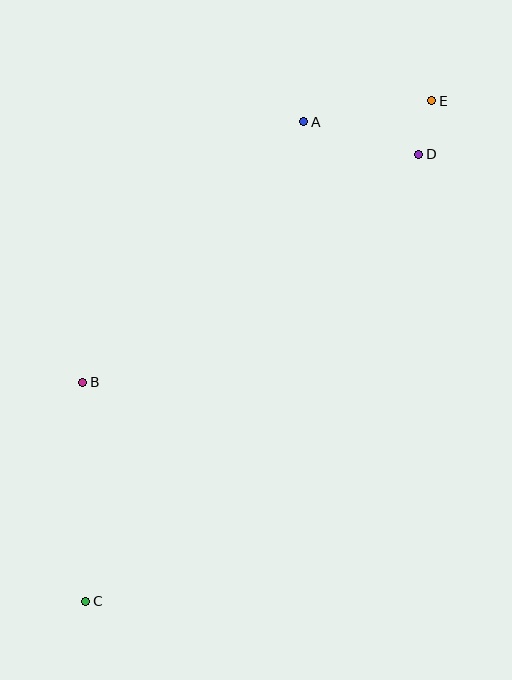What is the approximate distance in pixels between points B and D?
The distance between B and D is approximately 406 pixels.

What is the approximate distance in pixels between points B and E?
The distance between B and E is approximately 448 pixels.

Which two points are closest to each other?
Points D and E are closest to each other.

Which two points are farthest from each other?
Points C and E are farthest from each other.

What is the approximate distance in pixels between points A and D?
The distance between A and D is approximately 119 pixels.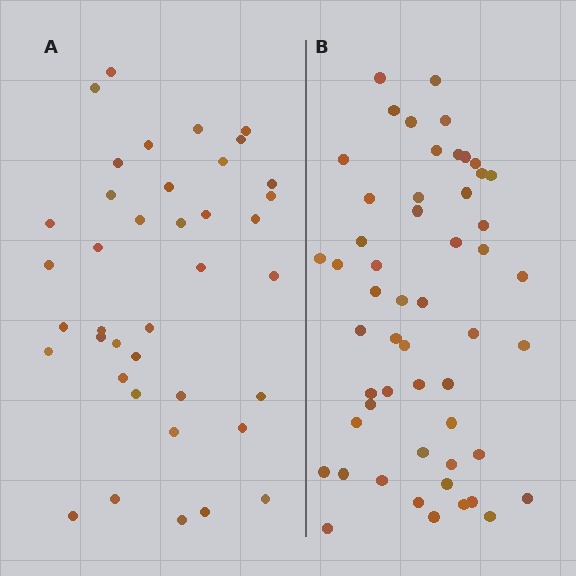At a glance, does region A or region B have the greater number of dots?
Region B (the right region) has more dots.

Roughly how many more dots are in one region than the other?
Region B has approximately 15 more dots than region A.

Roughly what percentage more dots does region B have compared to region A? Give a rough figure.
About 35% more.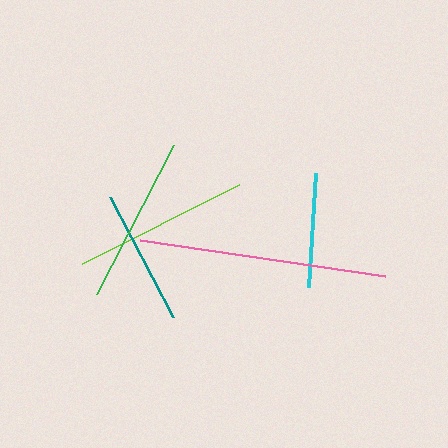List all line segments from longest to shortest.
From longest to shortest: pink, lime, green, teal, cyan.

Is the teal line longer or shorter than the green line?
The green line is longer than the teal line.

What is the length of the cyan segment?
The cyan segment is approximately 114 pixels long.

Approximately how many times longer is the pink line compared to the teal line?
The pink line is approximately 1.8 times the length of the teal line.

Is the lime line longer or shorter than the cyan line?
The lime line is longer than the cyan line.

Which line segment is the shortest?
The cyan line is the shortest at approximately 114 pixels.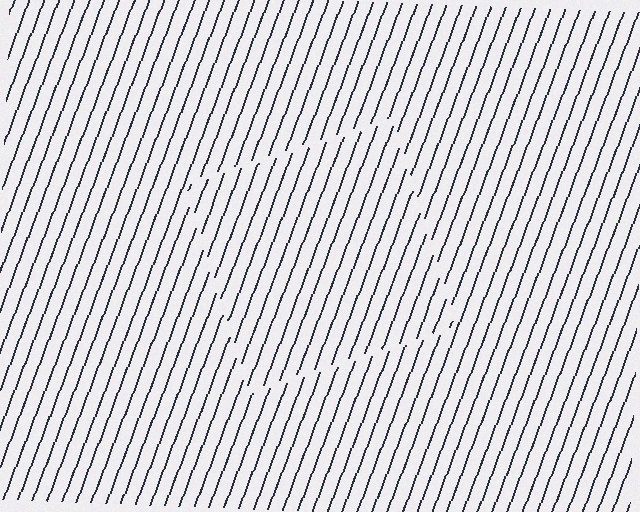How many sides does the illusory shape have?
4 sides — the line-ends trace a square.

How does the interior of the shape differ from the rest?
The interior of the shape contains the same grating, shifted by half a period — the contour is defined by the phase discontinuity where line-ends from the inner and outer gratings abut.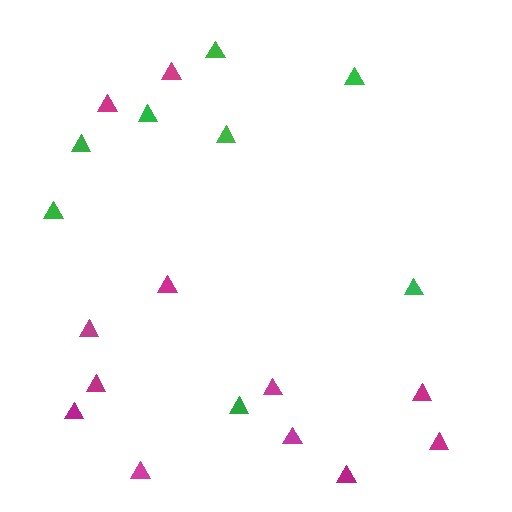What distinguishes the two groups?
There are 2 groups: one group of magenta triangles (12) and one group of green triangles (8).